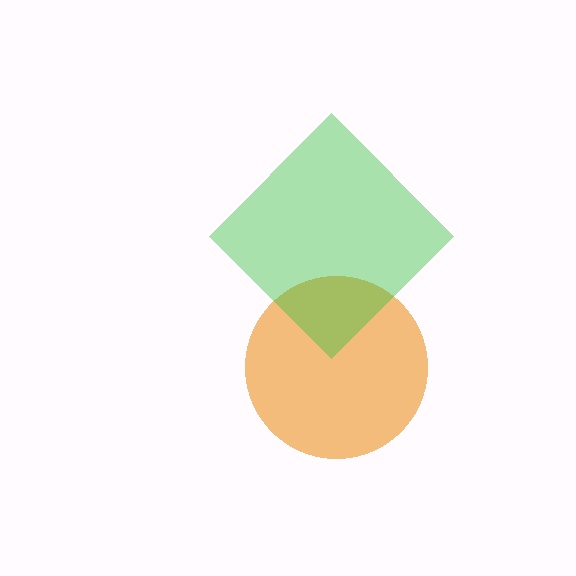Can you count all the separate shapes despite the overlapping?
Yes, there are 2 separate shapes.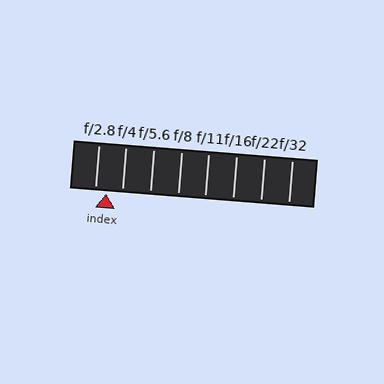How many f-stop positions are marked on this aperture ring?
There are 8 f-stop positions marked.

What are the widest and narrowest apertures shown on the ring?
The widest aperture shown is f/2.8 and the narrowest is f/32.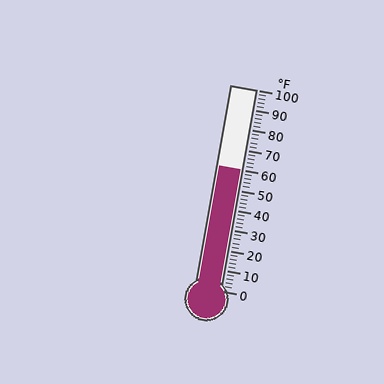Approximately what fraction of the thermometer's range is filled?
The thermometer is filled to approximately 60% of its range.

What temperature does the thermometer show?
The thermometer shows approximately 60°F.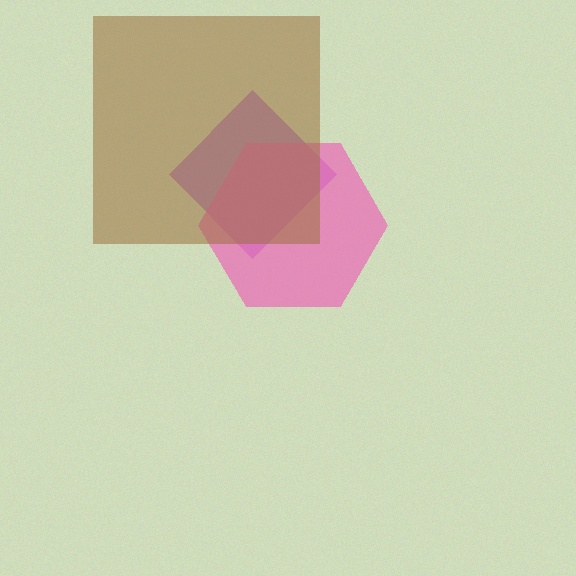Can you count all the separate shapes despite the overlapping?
Yes, there are 3 separate shapes.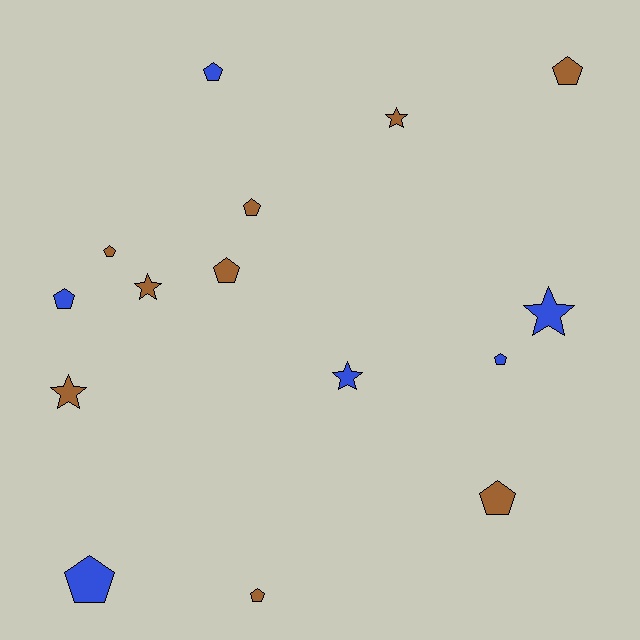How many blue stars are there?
There are 2 blue stars.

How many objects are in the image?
There are 15 objects.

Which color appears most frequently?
Brown, with 9 objects.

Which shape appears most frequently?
Pentagon, with 10 objects.